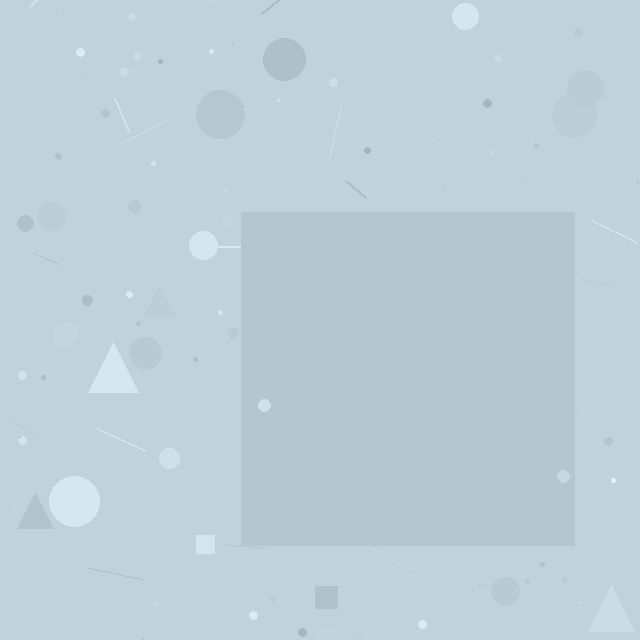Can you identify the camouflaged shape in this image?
The camouflaged shape is a square.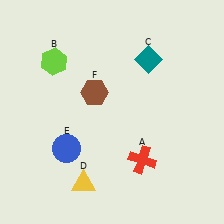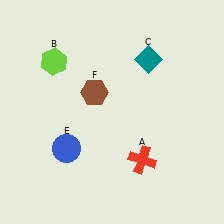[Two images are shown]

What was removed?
The yellow triangle (D) was removed in Image 2.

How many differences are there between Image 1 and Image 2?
There is 1 difference between the two images.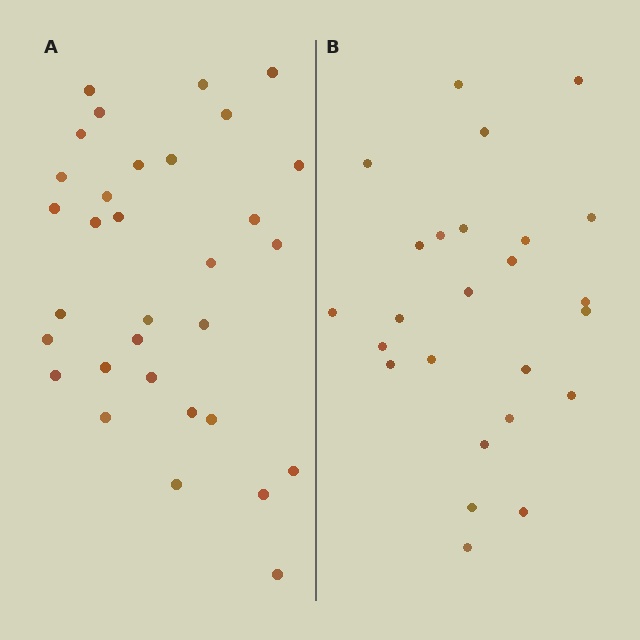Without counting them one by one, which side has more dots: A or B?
Region A (the left region) has more dots.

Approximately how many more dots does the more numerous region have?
Region A has roughly 8 or so more dots than region B.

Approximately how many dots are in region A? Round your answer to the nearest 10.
About 30 dots. (The exact count is 32, which rounds to 30.)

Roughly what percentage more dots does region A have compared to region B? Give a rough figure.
About 30% more.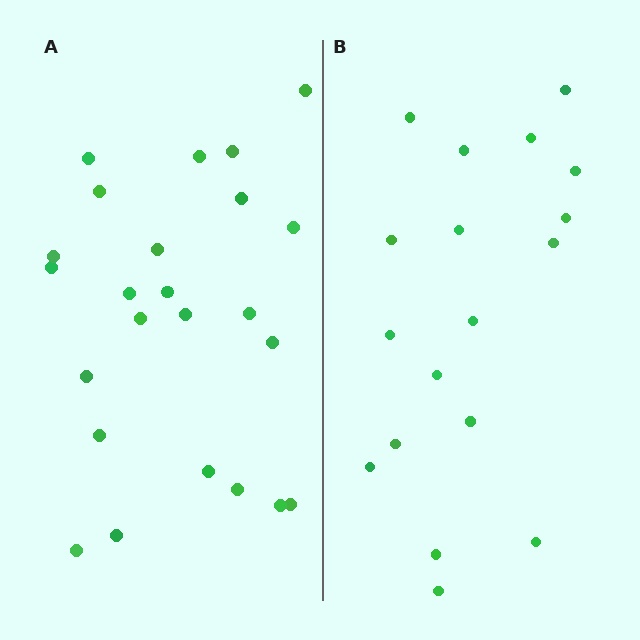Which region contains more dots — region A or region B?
Region A (the left region) has more dots.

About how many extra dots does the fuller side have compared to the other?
Region A has about 6 more dots than region B.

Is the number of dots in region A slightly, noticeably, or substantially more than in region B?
Region A has noticeably more, but not dramatically so. The ratio is roughly 1.3 to 1.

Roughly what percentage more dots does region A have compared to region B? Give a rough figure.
About 35% more.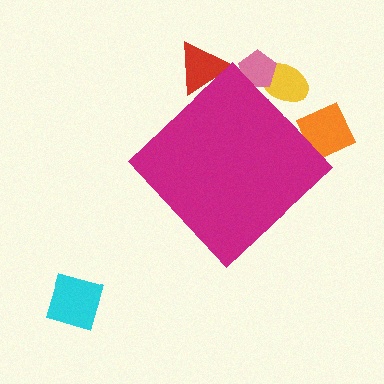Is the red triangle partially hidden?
Yes, the red triangle is partially hidden behind the magenta diamond.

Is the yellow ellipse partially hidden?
Yes, the yellow ellipse is partially hidden behind the magenta diamond.